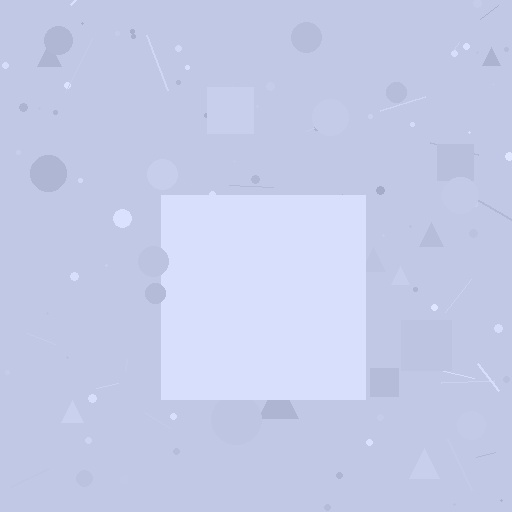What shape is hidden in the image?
A square is hidden in the image.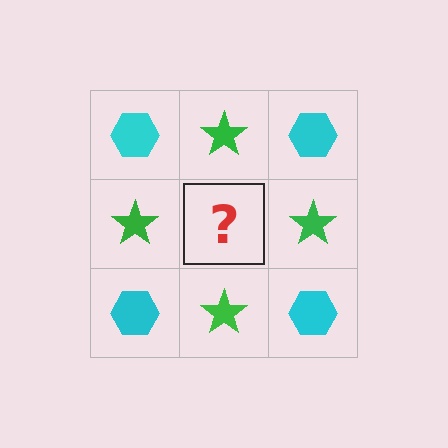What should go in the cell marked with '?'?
The missing cell should contain a cyan hexagon.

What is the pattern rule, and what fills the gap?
The rule is that it alternates cyan hexagon and green star in a checkerboard pattern. The gap should be filled with a cyan hexagon.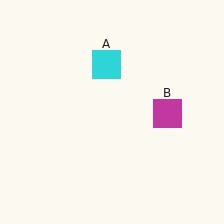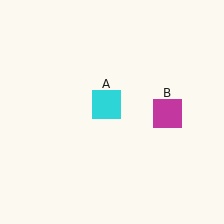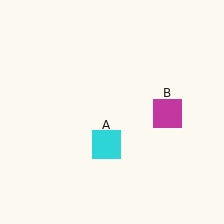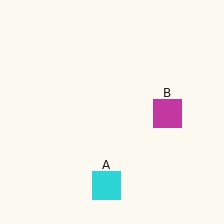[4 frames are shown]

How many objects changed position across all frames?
1 object changed position: cyan square (object A).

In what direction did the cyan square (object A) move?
The cyan square (object A) moved down.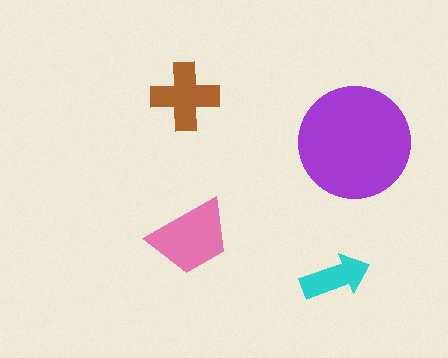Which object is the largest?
The purple circle.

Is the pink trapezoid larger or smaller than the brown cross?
Larger.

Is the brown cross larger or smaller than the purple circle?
Smaller.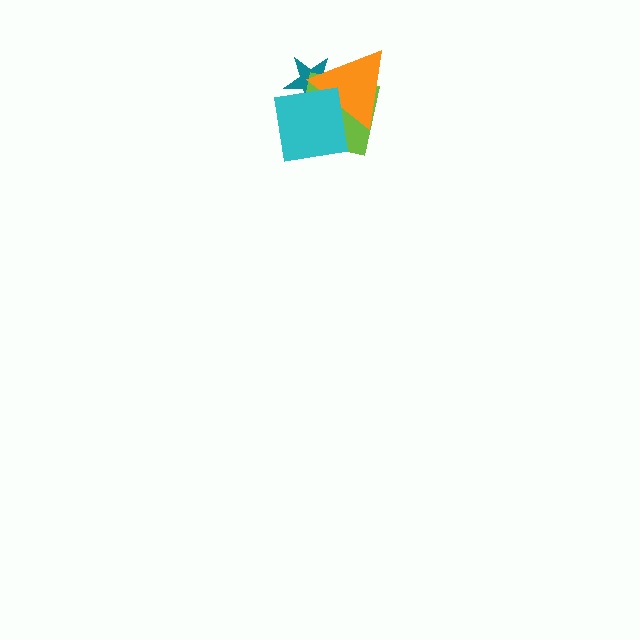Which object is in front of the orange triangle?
The cyan square is in front of the orange triangle.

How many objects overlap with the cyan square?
3 objects overlap with the cyan square.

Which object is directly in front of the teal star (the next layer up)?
The lime square is directly in front of the teal star.